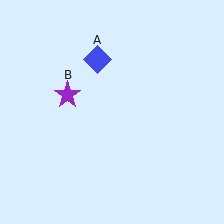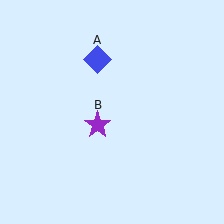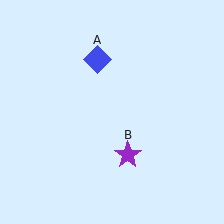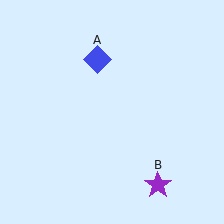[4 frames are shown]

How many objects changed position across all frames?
1 object changed position: purple star (object B).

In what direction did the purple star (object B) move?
The purple star (object B) moved down and to the right.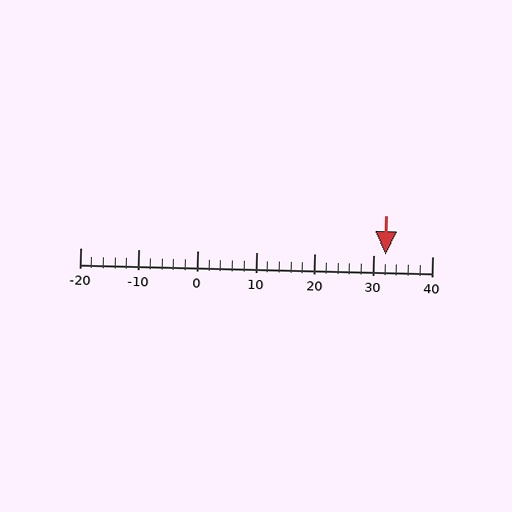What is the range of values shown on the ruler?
The ruler shows values from -20 to 40.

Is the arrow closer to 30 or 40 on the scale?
The arrow is closer to 30.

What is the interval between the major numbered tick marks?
The major tick marks are spaced 10 units apart.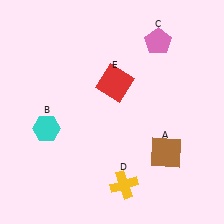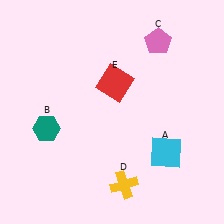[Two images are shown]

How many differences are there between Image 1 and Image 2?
There are 2 differences between the two images.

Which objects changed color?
A changed from brown to cyan. B changed from cyan to teal.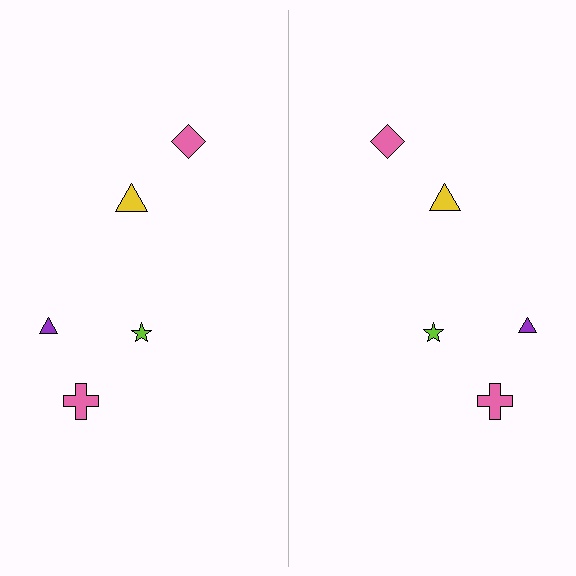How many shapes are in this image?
There are 10 shapes in this image.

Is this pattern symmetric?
Yes, this pattern has bilateral (reflection) symmetry.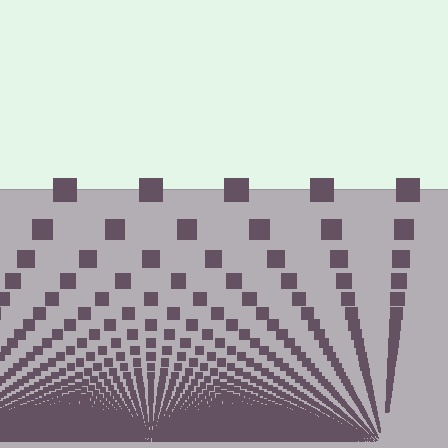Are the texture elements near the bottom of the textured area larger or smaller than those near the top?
Smaller. The gradient is inverted — elements near the bottom are smaller and denser.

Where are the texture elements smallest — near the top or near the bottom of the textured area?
Near the bottom.